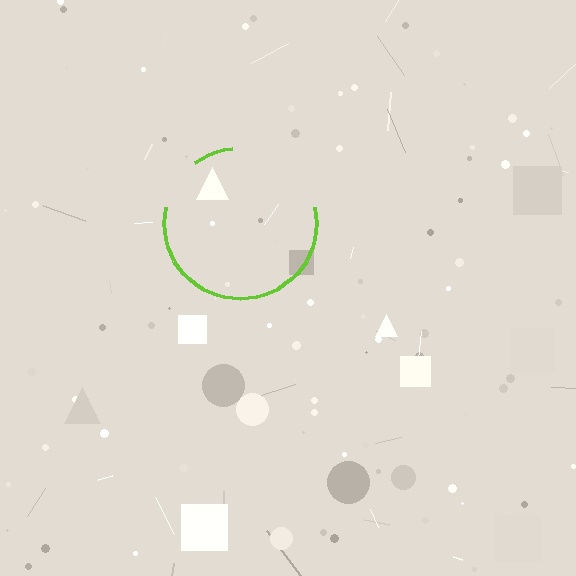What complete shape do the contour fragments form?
The contour fragments form a circle.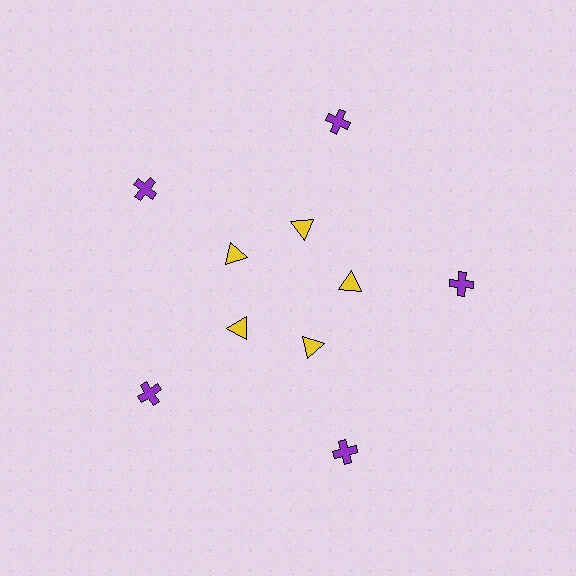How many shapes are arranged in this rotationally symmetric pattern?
There are 10 shapes, arranged in 5 groups of 2.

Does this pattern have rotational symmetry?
Yes, this pattern has 5-fold rotational symmetry. It looks the same after rotating 72 degrees around the center.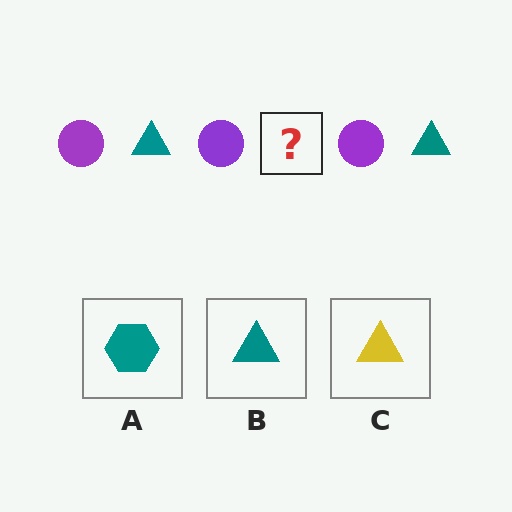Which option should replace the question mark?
Option B.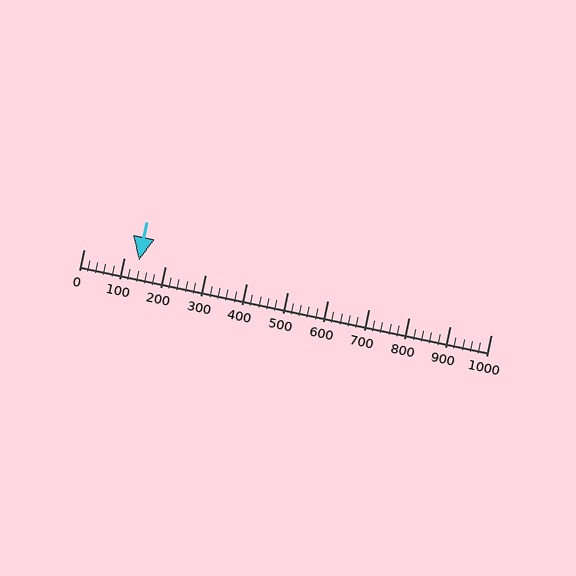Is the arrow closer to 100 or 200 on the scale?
The arrow is closer to 100.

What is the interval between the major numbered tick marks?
The major tick marks are spaced 100 units apart.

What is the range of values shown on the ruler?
The ruler shows values from 0 to 1000.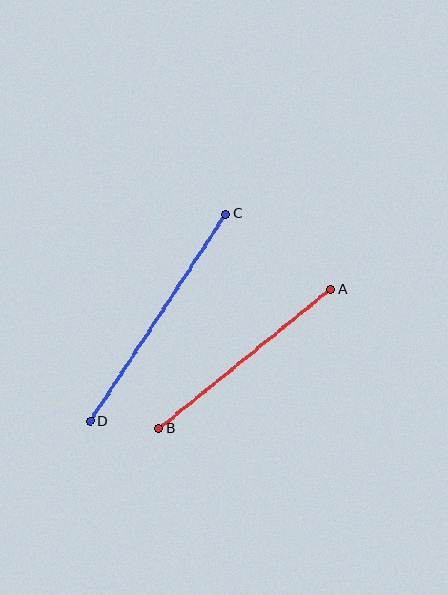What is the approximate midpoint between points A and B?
The midpoint is at approximately (245, 359) pixels.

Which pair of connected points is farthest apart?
Points C and D are farthest apart.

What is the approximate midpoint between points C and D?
The midpoint is at approximately (158, 318) pixels.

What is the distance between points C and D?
The distance is approximately 248 pixels.